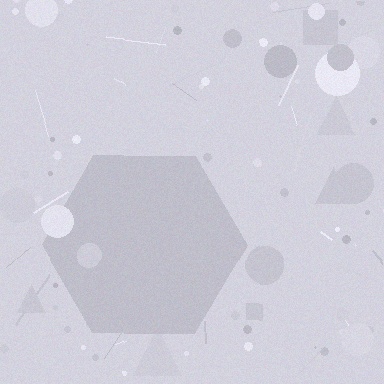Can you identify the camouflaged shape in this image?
The camouflaged shape is a hexagon.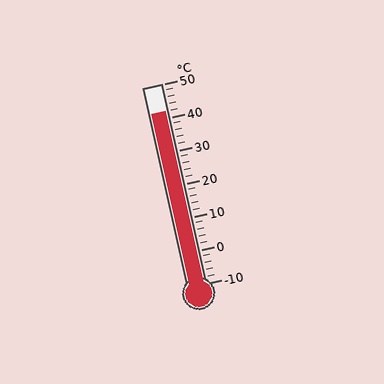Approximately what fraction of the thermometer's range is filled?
The thermometer is filled to approximately 85% of its range.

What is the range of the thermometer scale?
The thermometer scale ranges from -10°C to 50°C.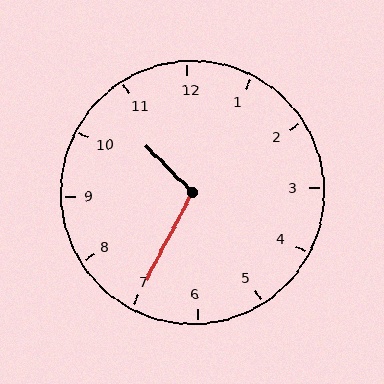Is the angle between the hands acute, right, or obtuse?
It is obtuse.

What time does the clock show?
10:35.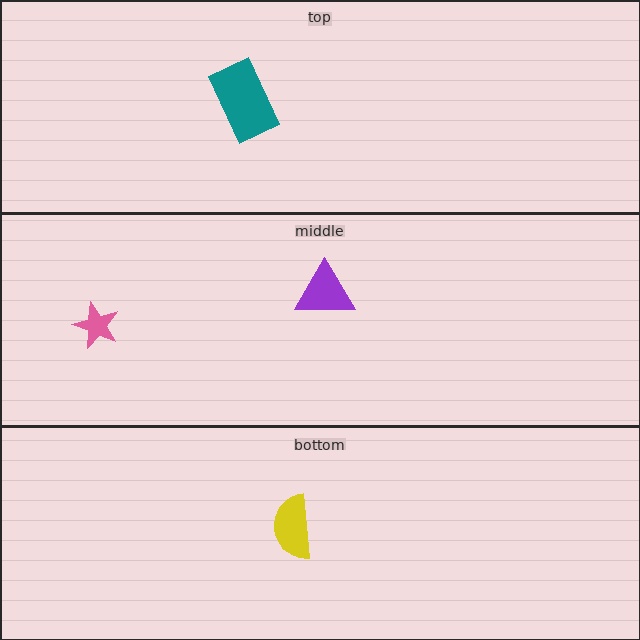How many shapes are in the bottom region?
1.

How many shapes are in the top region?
1.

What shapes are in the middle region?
The purple triangle, the pink star.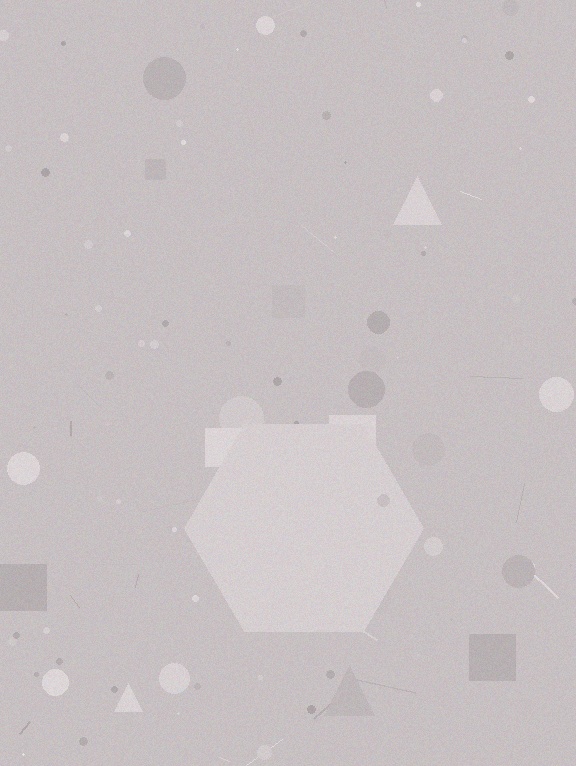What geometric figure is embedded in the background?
A hexagon is embedded in the background.